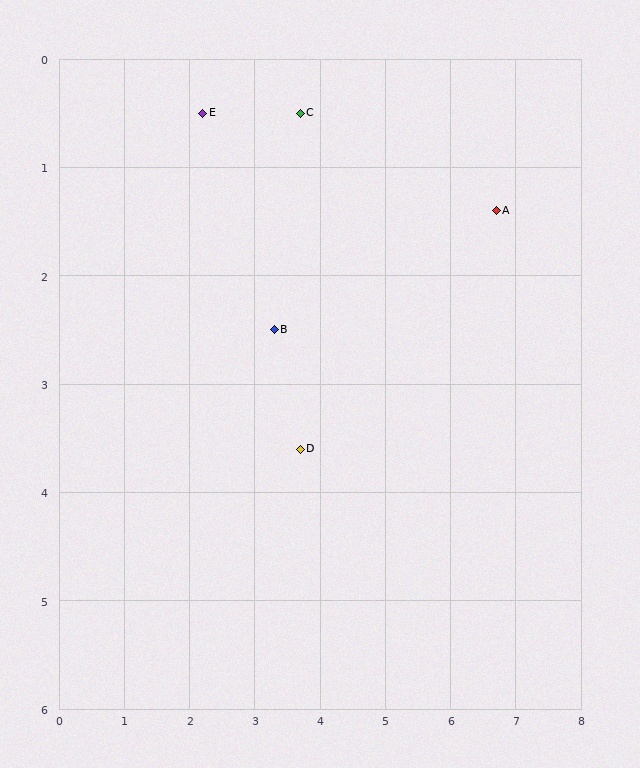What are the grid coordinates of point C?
Point C is at approximately (3.7, 0.5).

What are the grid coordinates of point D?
Point D is at approximately (3.7, 3.6).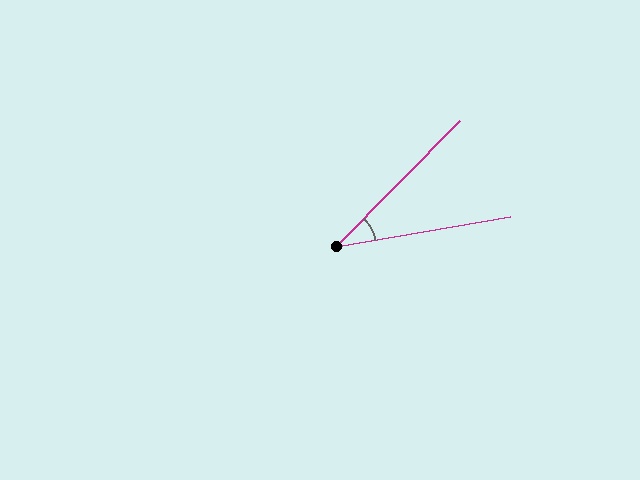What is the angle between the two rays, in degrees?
Approximately 36 degrees.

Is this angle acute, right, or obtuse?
It is acute.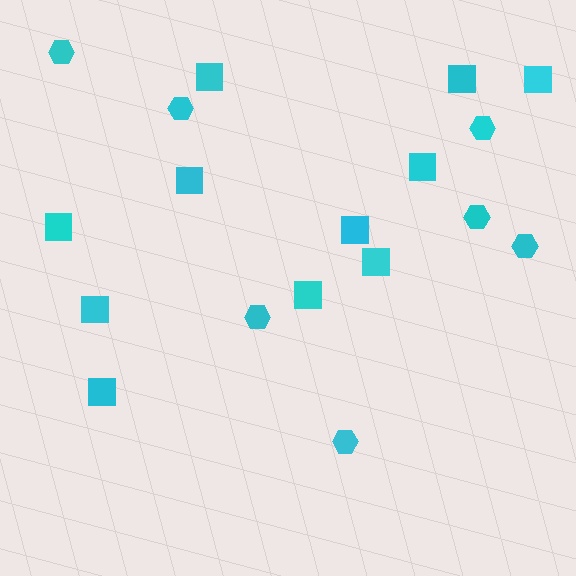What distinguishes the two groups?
There are 2 groups: one group of hexagons (7) and one group of squares (11).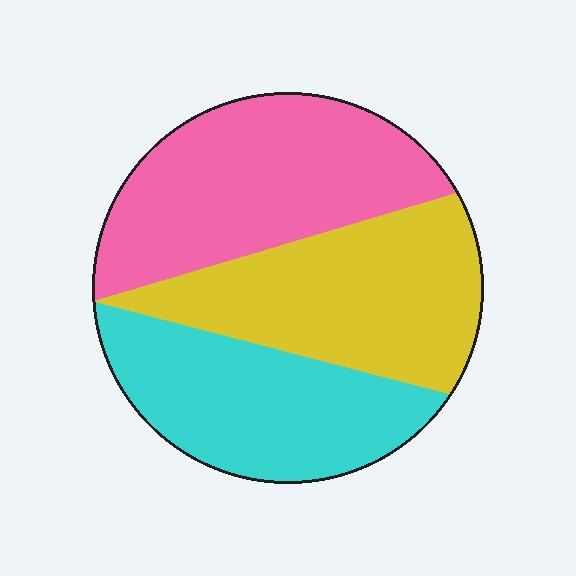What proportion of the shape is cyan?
Cyan covers 30% of the shape.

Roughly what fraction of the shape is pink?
Pink takes up about three eighths (3/8) of the shape.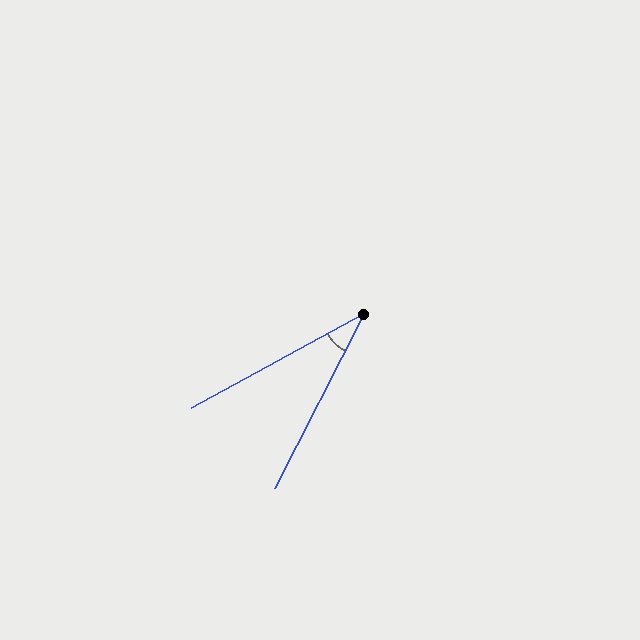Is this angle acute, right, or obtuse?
It is acute.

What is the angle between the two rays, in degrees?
Approximately 34 degrees.